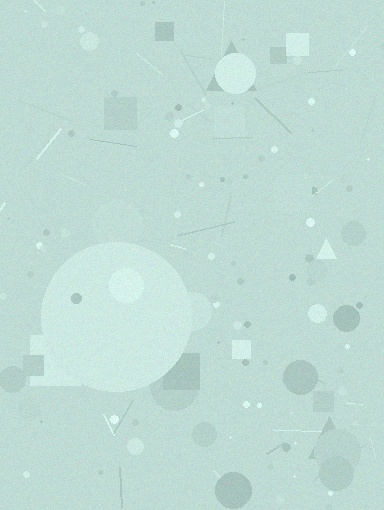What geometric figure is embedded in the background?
A circle is embedded in the background.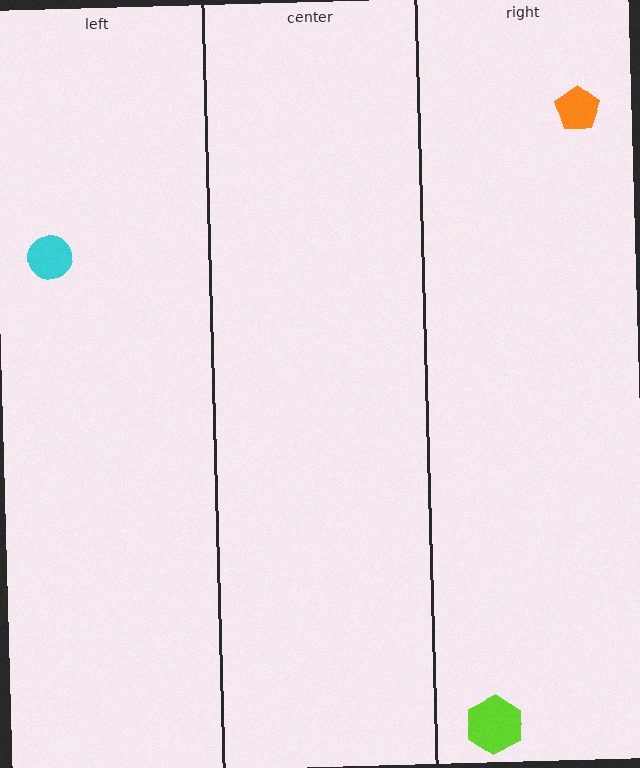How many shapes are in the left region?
1.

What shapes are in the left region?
The cyan circle.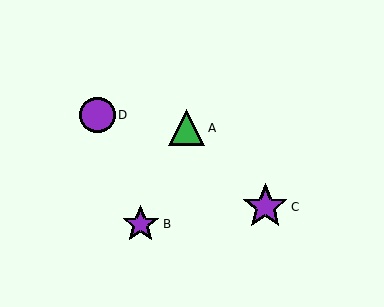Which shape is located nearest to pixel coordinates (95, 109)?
The purple circle (labeled D) at (97, 115) is nearest to that location.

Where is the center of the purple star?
The center of the purple star is at (141, 224).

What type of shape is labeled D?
Shape D is a purple circle.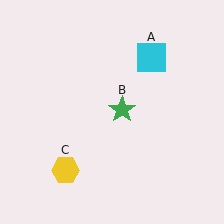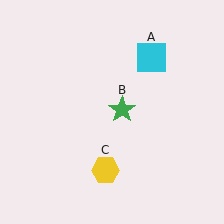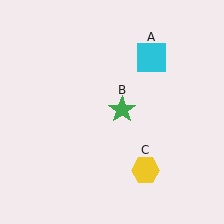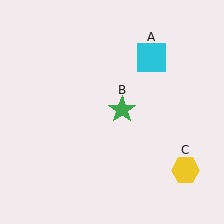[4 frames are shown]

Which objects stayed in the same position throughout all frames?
Cyan square (object A) and green star (object B) remained stationary.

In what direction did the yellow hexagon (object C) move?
The yellow hexagon (object C) moved right.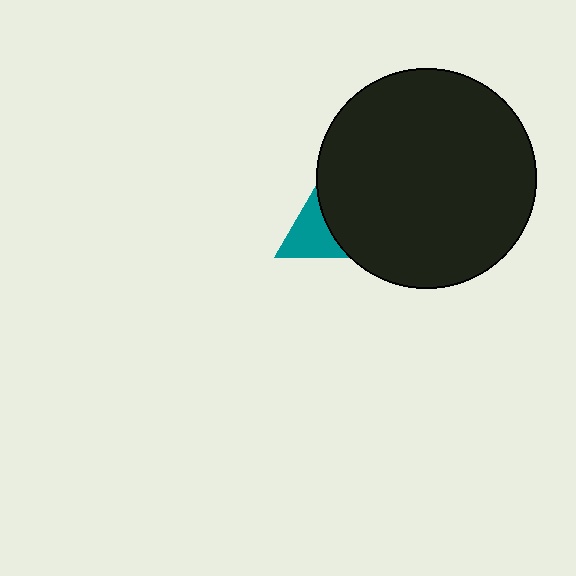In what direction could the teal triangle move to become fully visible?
The teal triangle could move left. That would shift it out from behind the black circle entirely.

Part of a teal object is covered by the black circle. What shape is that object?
It is a triangle.